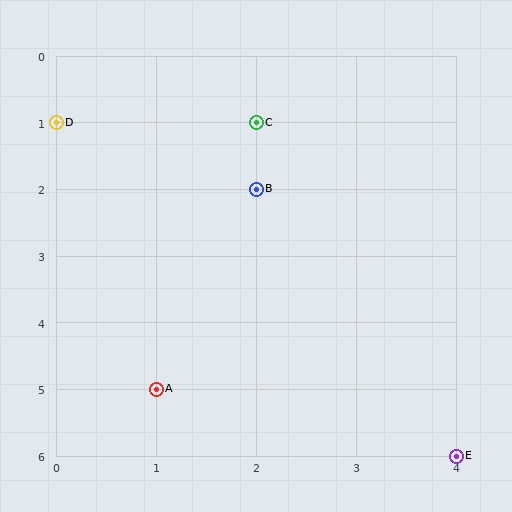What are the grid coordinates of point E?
Point E is at grid coordinates (4, 6).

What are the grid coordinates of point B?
Point B is at grid coordinates (2, 2).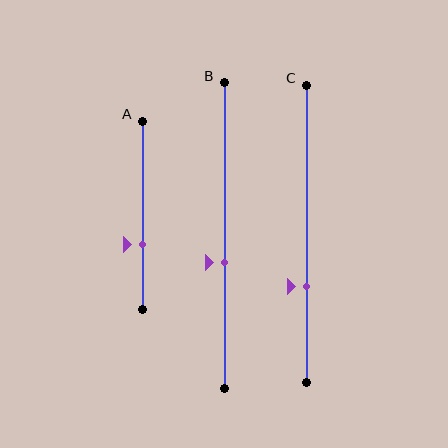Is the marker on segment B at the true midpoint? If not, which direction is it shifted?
No, the marker on segment B is shifted downward by about 9% of the segment length.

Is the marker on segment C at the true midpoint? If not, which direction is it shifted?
No, the marker on segment C is shifted downward by about 18% of the segment length.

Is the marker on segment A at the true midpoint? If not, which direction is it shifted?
No, the marker on segment A is shifted downward by about 16% of the segment length.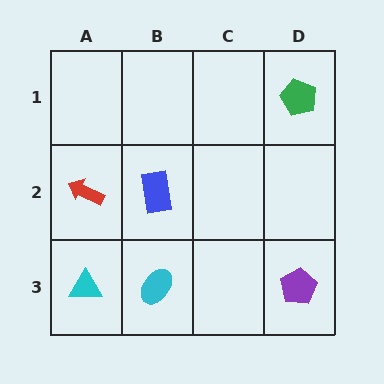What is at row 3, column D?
A purple pentagon.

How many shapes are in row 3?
3 shapes.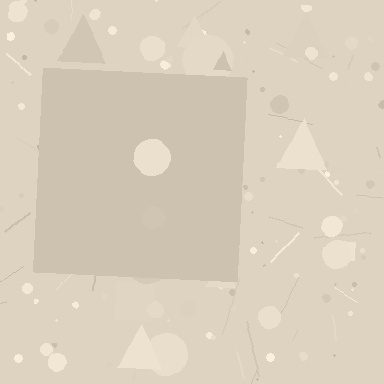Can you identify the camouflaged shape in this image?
The camouflaged shape is a square.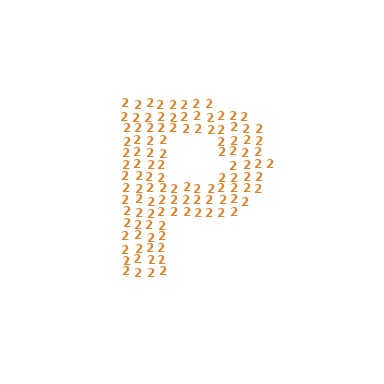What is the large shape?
The large shape is the letter P.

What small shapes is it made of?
It is made of small digit 2's.